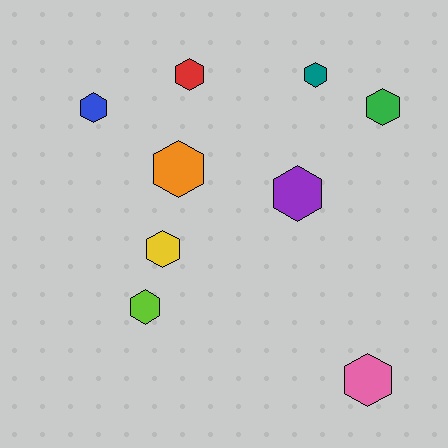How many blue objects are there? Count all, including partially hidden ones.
There is 1 blue object.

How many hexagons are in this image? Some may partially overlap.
There are 9 hexagons.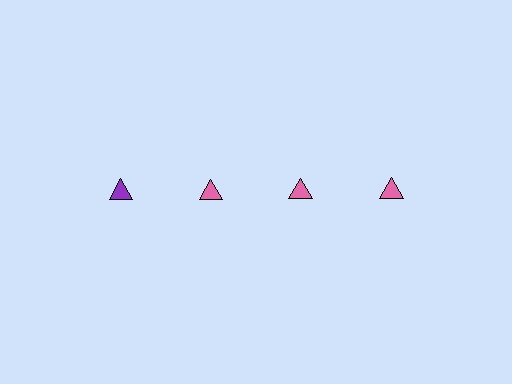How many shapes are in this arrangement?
There are 4 shapes arranged in a grid pattern.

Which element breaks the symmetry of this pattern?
The purple triangle in the top row, leftmost column breaks the symmetry. All other shapes are pink triangles.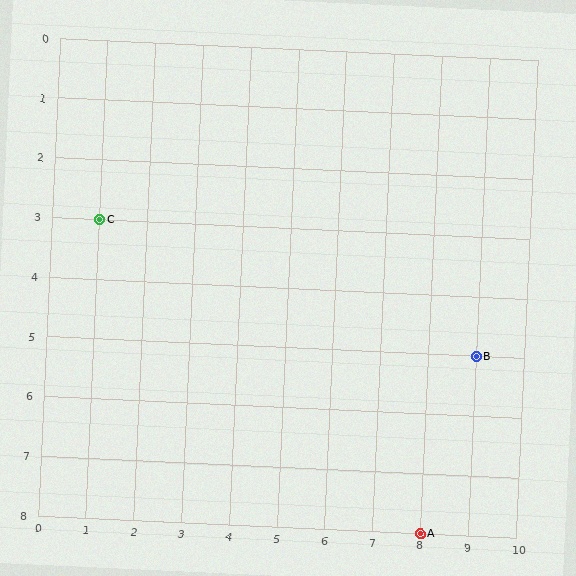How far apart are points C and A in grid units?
Points C and A are 7 columns and 5 rows apart (about 8.6 grid units diagonally).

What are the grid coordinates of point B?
Point B is at grid coordinates (9, 5).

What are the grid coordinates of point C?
Point C is at grid coordinates (1, 3).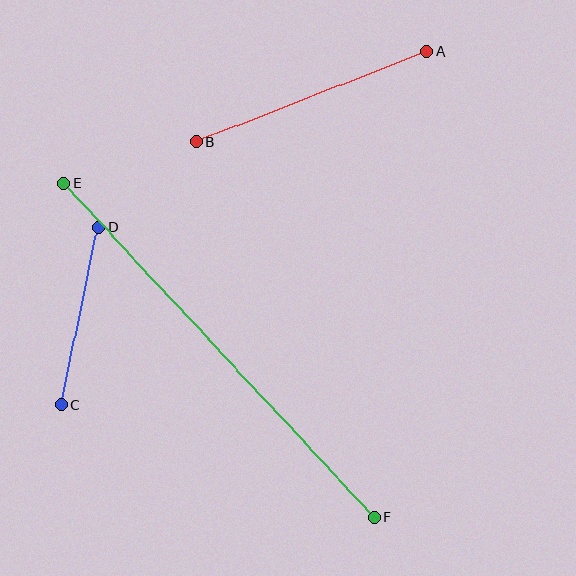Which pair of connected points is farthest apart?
Points E and F are farthest apart.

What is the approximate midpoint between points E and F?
The midpoint is at approximately (219, 350) pixels.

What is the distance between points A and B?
The distance is approximately 248 pixels.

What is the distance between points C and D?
The distance is approximately 181 pixels.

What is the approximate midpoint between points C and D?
The midpoint is at approximately (80, 316) pixels.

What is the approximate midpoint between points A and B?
The midpoint is at approximately (312, 97) pixels.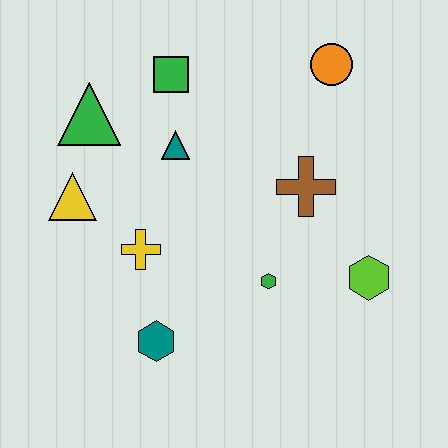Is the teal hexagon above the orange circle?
No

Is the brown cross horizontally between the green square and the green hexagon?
No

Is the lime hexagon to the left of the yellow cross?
No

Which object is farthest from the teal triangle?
The lime hexagon is farthest from the teal triangle.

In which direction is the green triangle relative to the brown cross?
The green triangle is to the left of the brown cross.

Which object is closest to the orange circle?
The brown cross is closest to the orange circle.